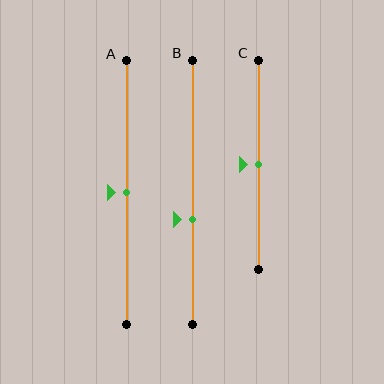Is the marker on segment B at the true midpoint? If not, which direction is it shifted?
No, the marker on segment B is shifted downward by about 10% of the segment length.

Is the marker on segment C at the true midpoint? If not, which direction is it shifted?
Yes, the marker on segment C is at the true midpoint.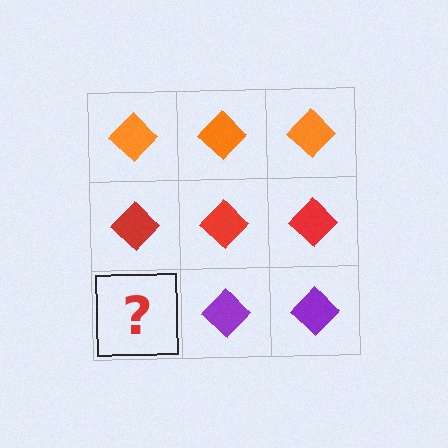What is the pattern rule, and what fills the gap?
The rule is that each row has a consistent color. The gap should be filled with a purple diamond.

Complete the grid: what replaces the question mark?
The question mark should be replaced with a purple diamond.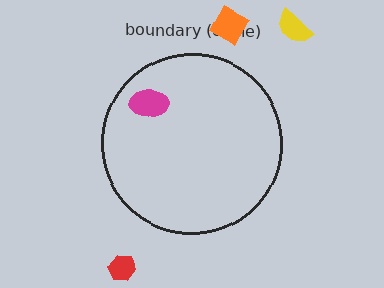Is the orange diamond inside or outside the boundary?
Outside.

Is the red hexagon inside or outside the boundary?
Outside.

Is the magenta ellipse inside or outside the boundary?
Inside.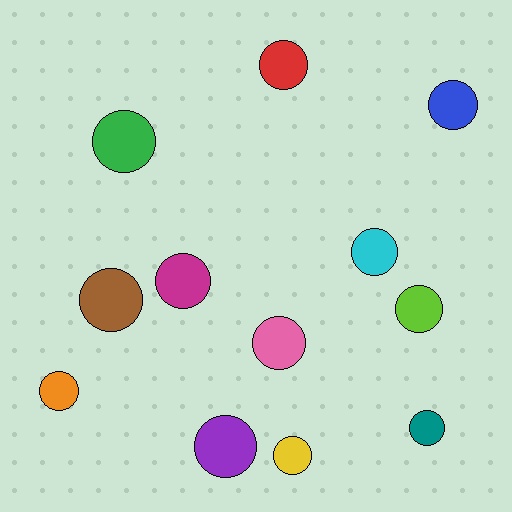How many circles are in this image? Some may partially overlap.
There are 12 circles.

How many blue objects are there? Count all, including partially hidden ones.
There is 1 blue object.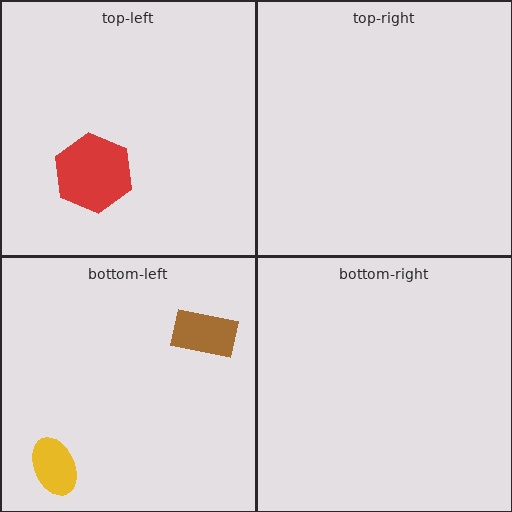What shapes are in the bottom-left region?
The yellow ellipse, the brown rectangle.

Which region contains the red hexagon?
The top-left region.